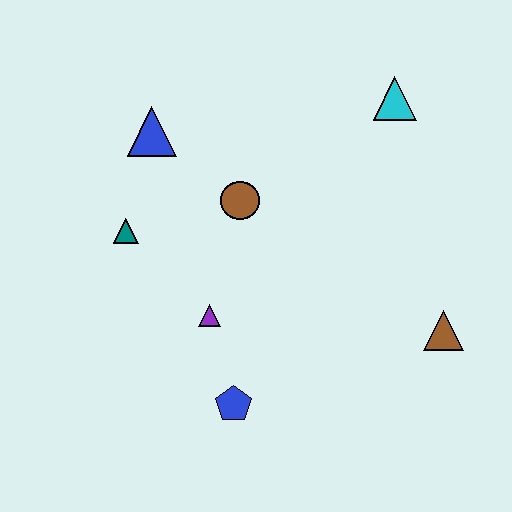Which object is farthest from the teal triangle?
The brown triangle is farthest from the teal triangle.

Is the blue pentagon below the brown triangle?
Yes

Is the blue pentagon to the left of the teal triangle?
No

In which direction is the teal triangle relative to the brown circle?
The teal triangle is to the left of the brown circle.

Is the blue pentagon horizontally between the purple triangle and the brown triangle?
Yes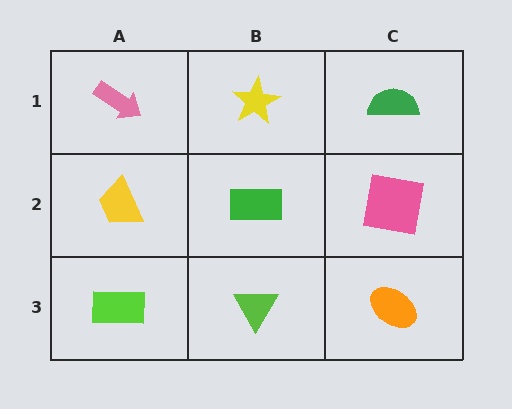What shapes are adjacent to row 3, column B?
A green rectangle (row 2, column B), a lime rectangle (row 3, column A), an orange ellipse (row 3, column C).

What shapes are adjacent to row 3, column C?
A pink square (row 2, column C), a lime triangle (row 3, column B).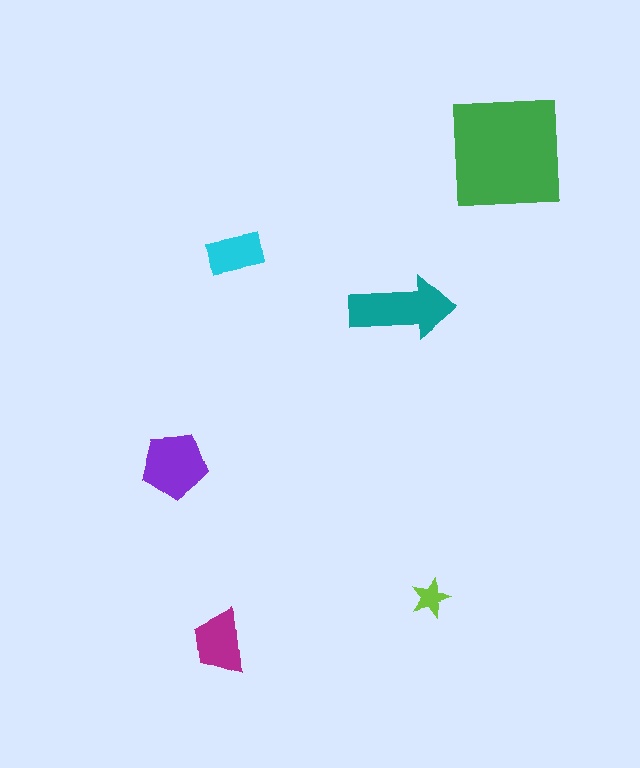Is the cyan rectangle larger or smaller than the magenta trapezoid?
Smaller.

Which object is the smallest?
The lime star.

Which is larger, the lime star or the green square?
The green square.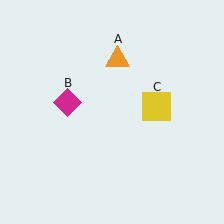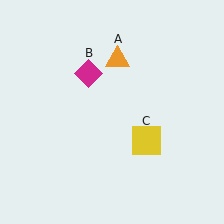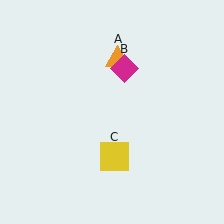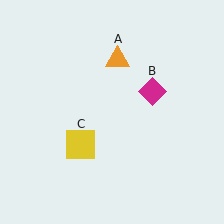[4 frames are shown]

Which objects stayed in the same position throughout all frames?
Orange triangle (object A) remained stationary.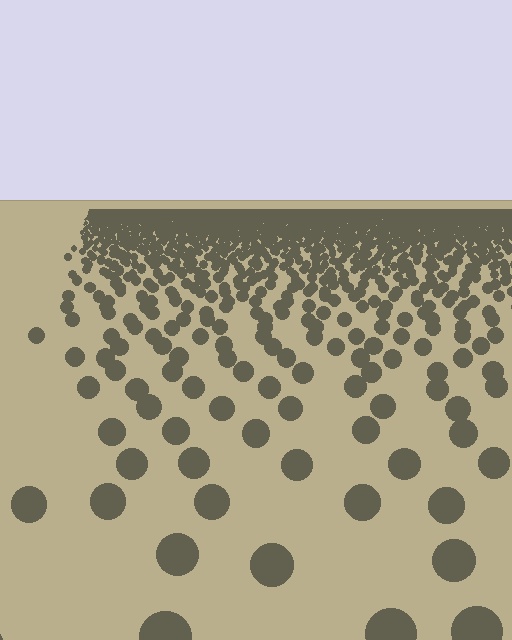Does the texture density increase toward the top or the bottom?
Density increases toward the top.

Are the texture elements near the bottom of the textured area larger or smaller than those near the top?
Larger. Near the bottom, elements are closer to the viewer and appear at a bigger on-screen size.